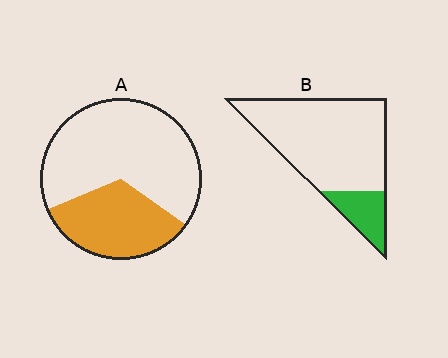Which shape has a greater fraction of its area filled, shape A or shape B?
Shape A.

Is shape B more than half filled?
No.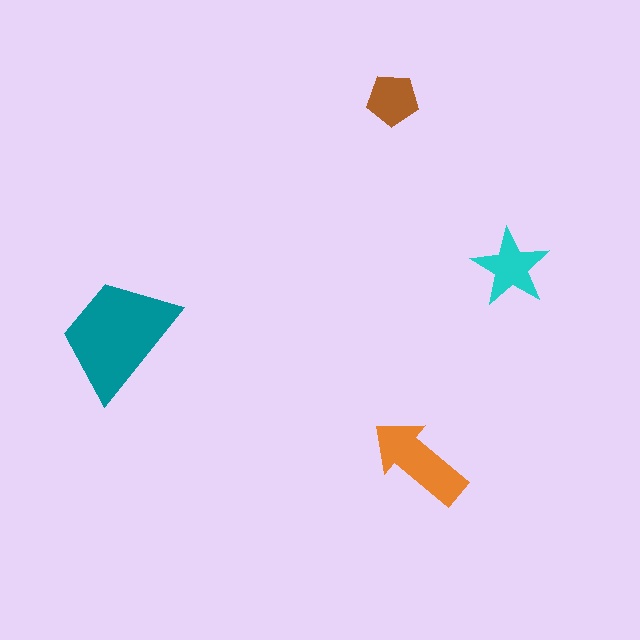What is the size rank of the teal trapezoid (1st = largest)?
1st.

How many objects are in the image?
There are 4 objects in the image.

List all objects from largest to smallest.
The teal trapezoid, the orange arrow, the cyan star, the brown pentagon.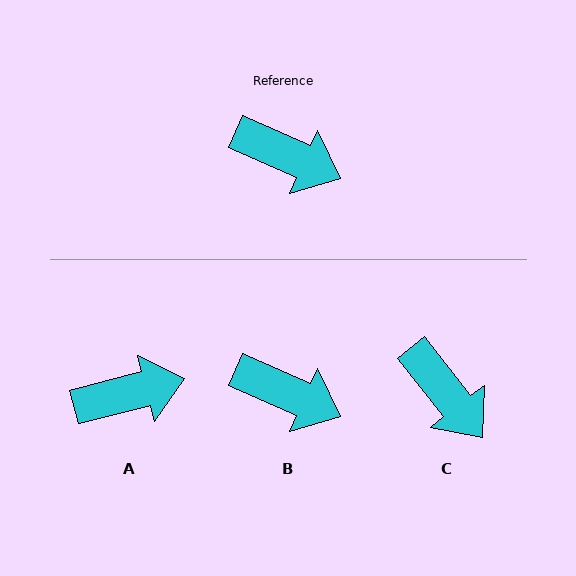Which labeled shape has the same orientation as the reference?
B.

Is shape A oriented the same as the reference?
No, it is off by about 39 degrees.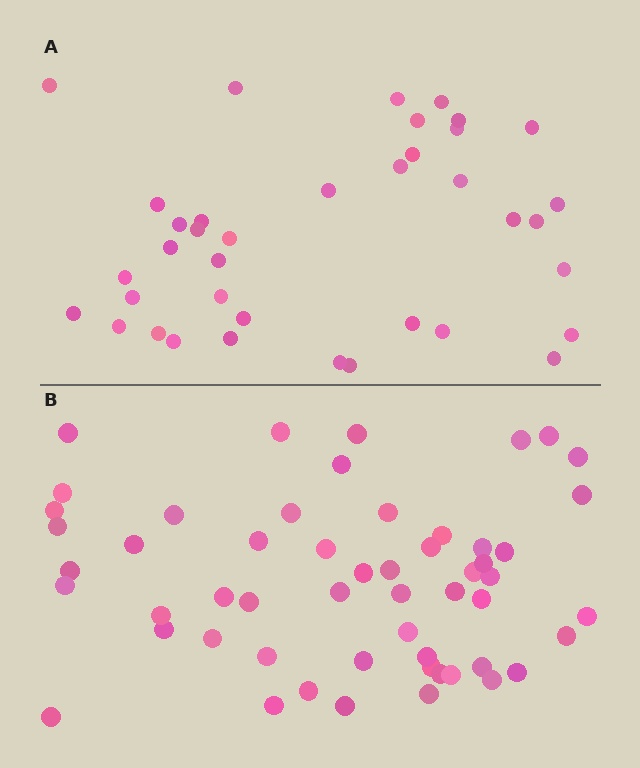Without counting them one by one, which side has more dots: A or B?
Region B (the bottom region) has more dots.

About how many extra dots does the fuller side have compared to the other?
Region B has approximately 15 more dots than region A.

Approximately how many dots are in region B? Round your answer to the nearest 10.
About 50 dots. (The exact count is 54, which rounds to 50.)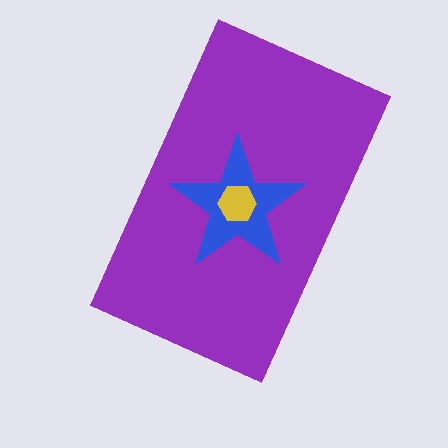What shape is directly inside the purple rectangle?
The blue star.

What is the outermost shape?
The purple rectangle.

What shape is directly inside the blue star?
The yellow hexagon.